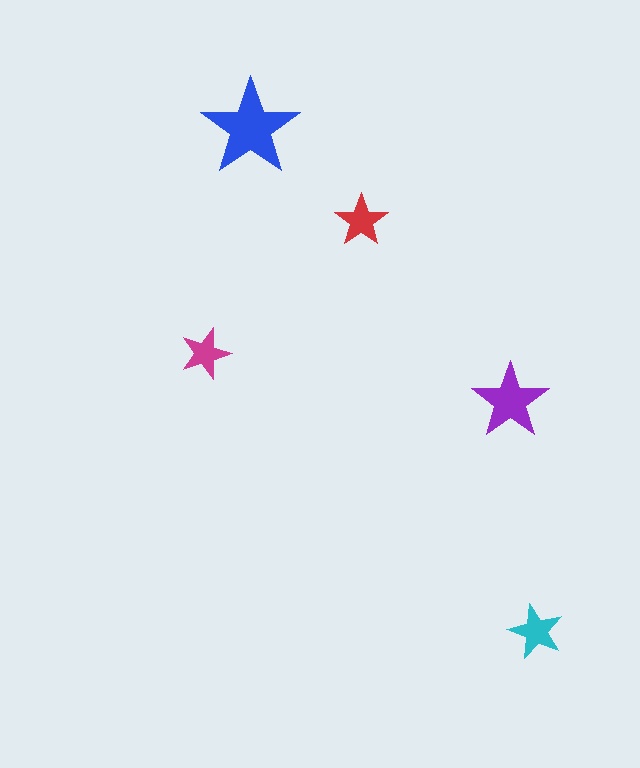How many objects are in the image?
There are 5 objects in the image.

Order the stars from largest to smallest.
the blue one, the purple one, the cyan one, the red one, the magenta one.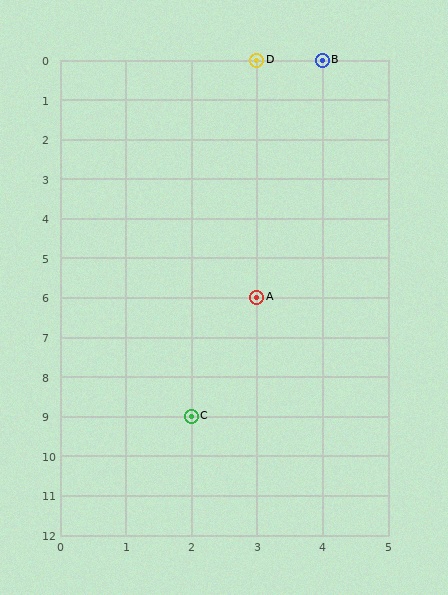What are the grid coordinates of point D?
Point D is at grid coordinates (3, 0).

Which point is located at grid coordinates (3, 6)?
Point A is at (3, 6).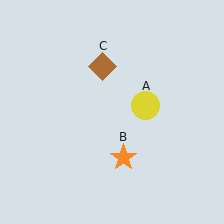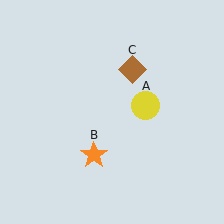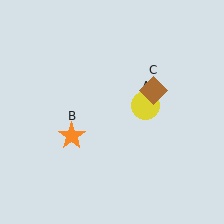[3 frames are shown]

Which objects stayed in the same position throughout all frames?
Yellow circle (object A) remained stationary.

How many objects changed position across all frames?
2 objects changed position: orange star (object B), brown diamond (object C).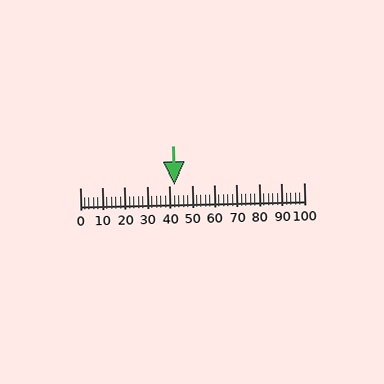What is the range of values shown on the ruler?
The ruler shows values from 0 to 100.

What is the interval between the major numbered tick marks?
The major tick marks are spaced 10 units apart.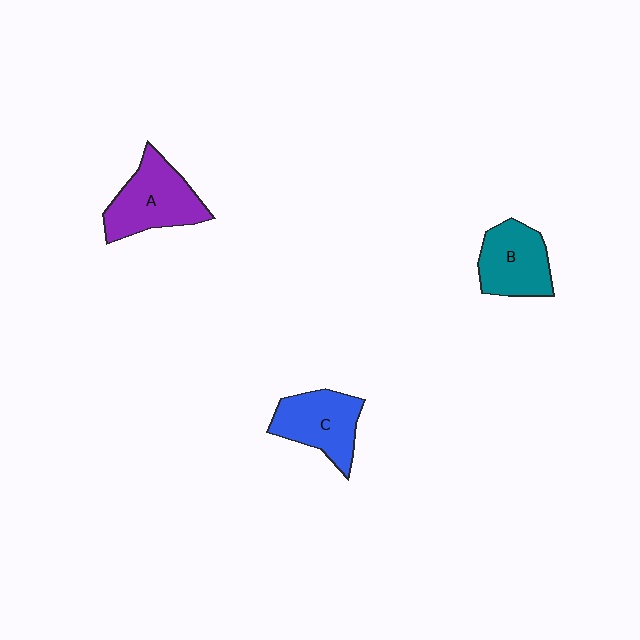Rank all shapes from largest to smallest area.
From largest to smallest: A (purple), C (blue), B (teal).